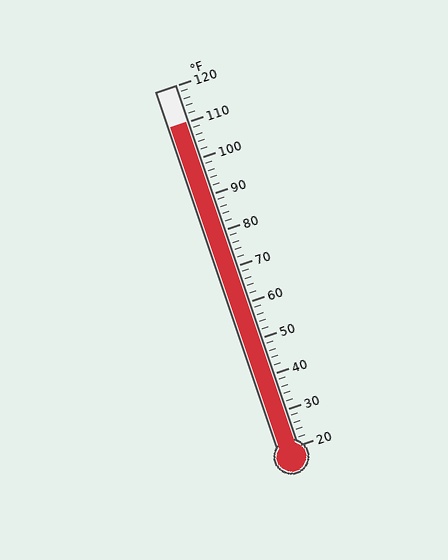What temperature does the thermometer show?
The thermometer shows approximately 110°F.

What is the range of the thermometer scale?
The thermometer scale ranges from 20°F to 120°F.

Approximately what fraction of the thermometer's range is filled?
The thermometer is filled to approximately 90% of its range.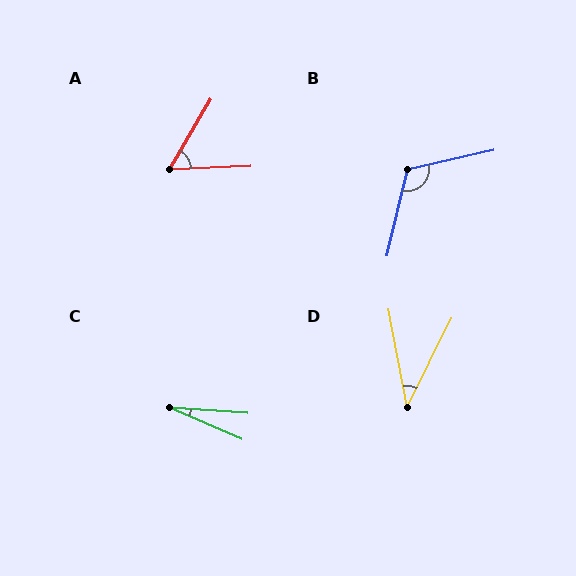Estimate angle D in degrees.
Approximately 37 degrees.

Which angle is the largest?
B, at approximately 116 degrees.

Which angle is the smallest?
C, at approximately 20 degrees.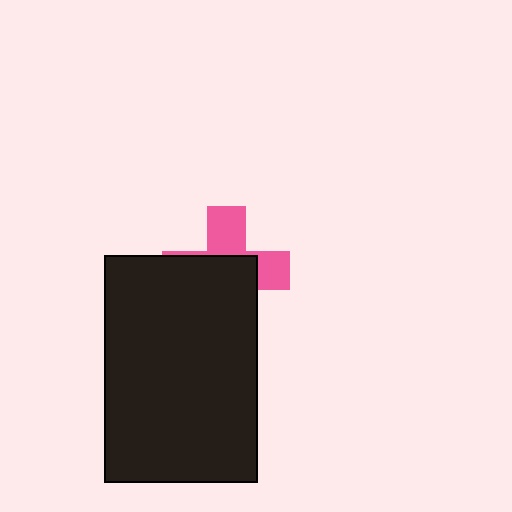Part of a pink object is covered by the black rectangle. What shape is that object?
It is a cross.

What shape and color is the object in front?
The object in front is a black rectangle.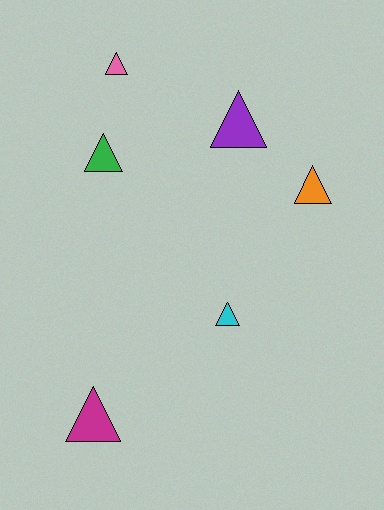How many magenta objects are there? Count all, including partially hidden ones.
There is 1 magenta object.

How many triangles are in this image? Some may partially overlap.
There are 6 triangles.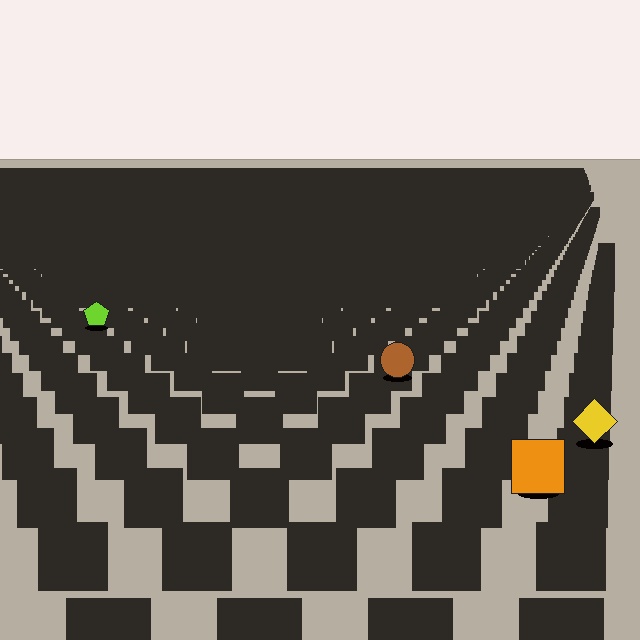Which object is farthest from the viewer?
The lime pentagon is farthest from the viewer. It appears smaller and the ground texture around it is denser.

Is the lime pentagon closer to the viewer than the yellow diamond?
No. The yellow diamond is closer — you can tell from the texture gradient: the ground texture is coarser near it.